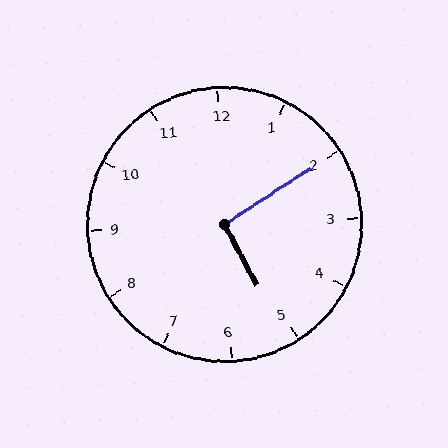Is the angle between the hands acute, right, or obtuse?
It is right.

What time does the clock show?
5:10.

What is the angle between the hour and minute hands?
Approximately 95 degrees.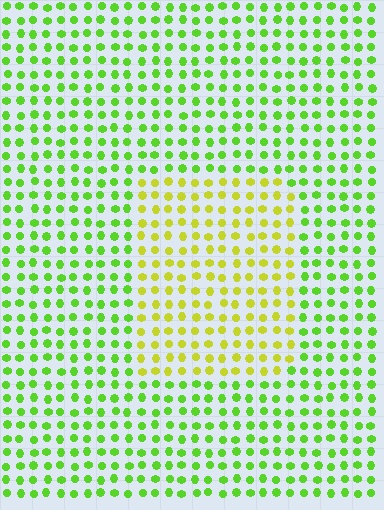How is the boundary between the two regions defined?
The boundary is defined purely by a slight shift in hue (about 38 degrees). Spacing, size, and orientation are identical on both sides.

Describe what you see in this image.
The image is filled with small lime elements in a uniform arrangement. A rectangle-shaped region is visible where the elements are tinted to a slightly different hue, forming a subtle color boundary.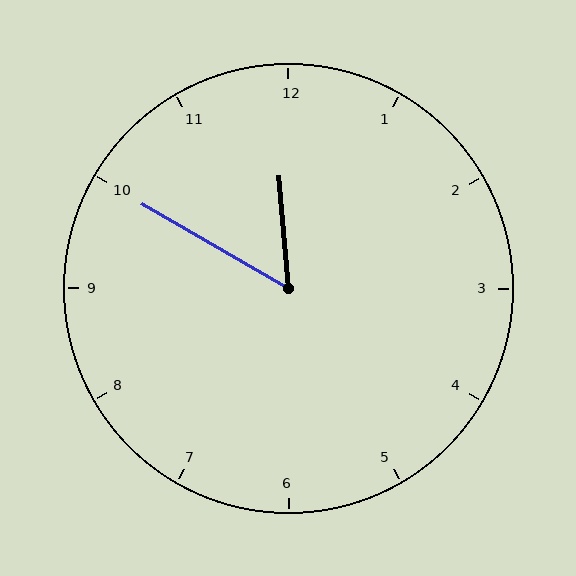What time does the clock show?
11:50.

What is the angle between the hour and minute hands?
Approximately 55 degrees.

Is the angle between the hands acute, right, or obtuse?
It is acute.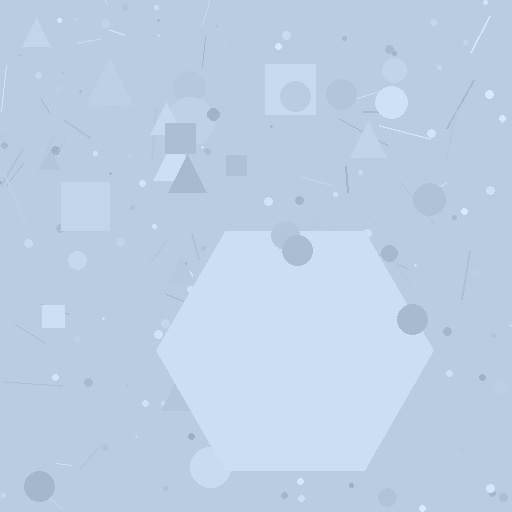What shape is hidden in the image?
A hexagon is hidden in the image.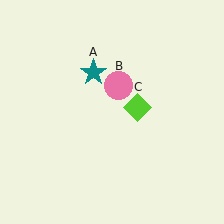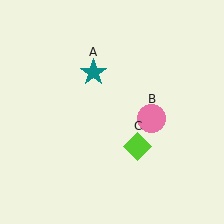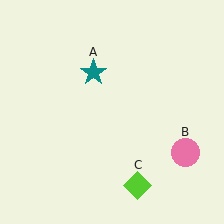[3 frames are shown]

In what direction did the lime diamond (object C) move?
The lime diamond (object C) moved down.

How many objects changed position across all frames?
2 objects changed position: pink circle (object B), lime diamond (object C).